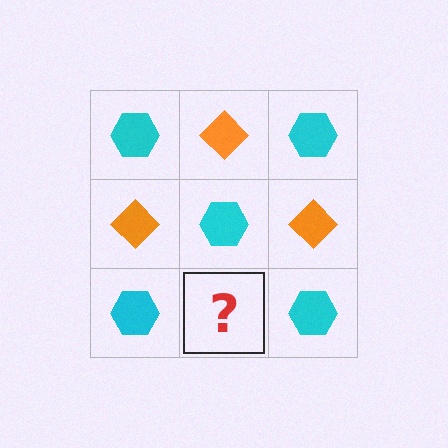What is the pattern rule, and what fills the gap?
The rule is that it alternates cyan hexagon and orange diamond in a checkerboard pattern. The gap should be filled with an orange diamond.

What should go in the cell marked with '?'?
The missing cell should contain an orange diamond.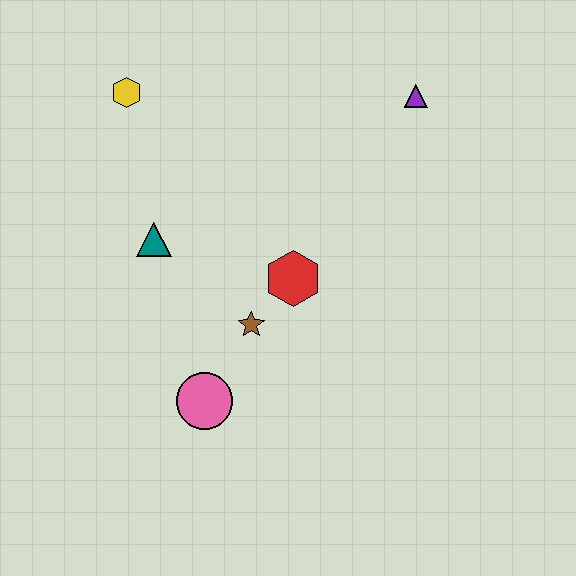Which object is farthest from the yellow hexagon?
The pink circle is farthest from the yellow hexagon.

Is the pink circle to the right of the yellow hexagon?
Yes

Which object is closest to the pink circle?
The brown star is closest to the pink circle.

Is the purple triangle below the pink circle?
No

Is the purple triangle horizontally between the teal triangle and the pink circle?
No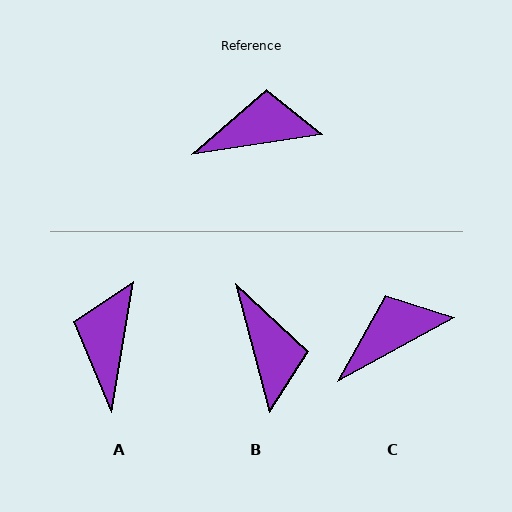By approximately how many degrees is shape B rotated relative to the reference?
Approximately 84 degrees clockwise.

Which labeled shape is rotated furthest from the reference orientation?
B, about 84 degrees away.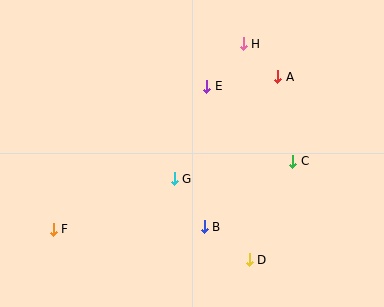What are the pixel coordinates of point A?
Point A is at (278, 77).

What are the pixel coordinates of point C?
Point C is at (293, 161).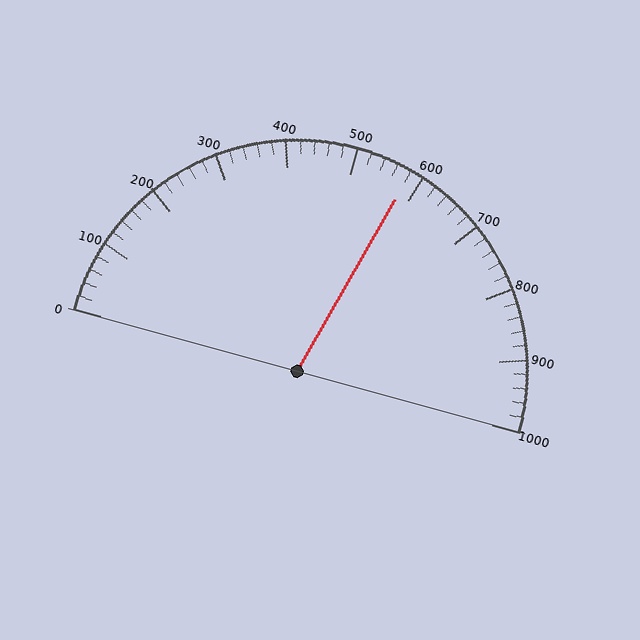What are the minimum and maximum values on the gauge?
The gauge ranges from 0 to 1000.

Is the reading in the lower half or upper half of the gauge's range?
The reading is in the upper half of the range (0 to 1000).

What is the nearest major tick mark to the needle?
The nearest major tick mark is 600.